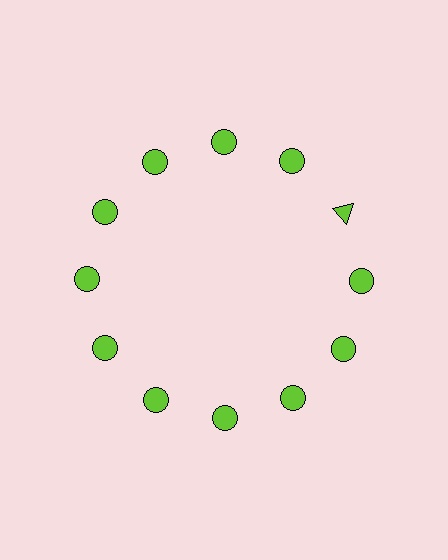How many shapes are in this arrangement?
There are 12 shapes arranged in a ring pattern.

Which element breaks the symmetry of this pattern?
The lime triangle at roughly the 2 o'clock position breaks the symmetry. All other shapes are lime circles.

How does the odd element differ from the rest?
It has a different shape: triangle instead of circle.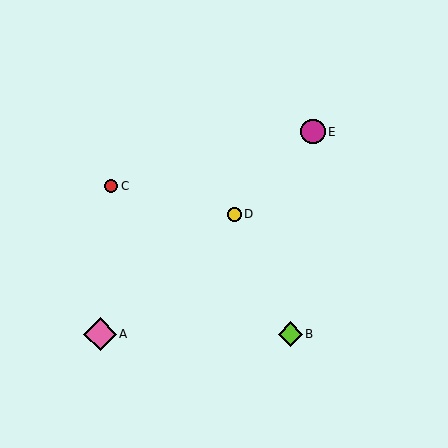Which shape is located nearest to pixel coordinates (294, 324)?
The lime diamond (labeled B) at (290, 334) is nearest to that location.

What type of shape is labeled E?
Shape E is a magenta circle.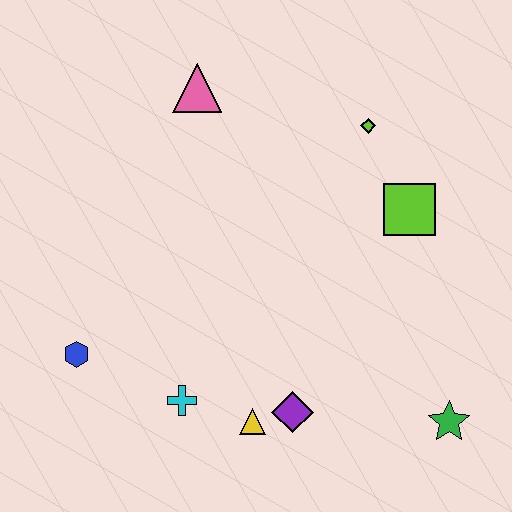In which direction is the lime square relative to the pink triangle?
The lime square is to the right of the pink triangle.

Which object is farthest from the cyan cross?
The lime diamond is farthest from the cyan cross.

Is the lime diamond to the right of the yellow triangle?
Yes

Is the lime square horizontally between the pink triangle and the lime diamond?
No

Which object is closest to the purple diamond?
The yellow triangle is closest to the purple diamond.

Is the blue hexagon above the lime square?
No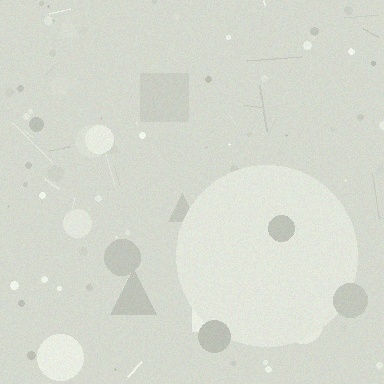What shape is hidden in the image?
A circle is hidden in the image.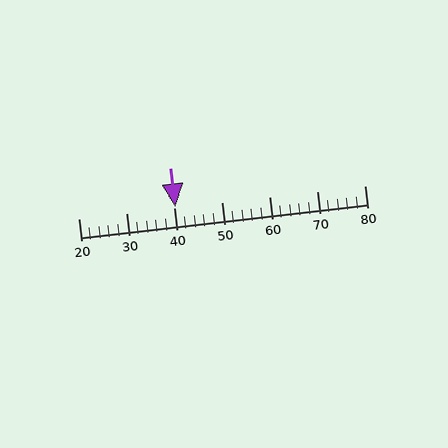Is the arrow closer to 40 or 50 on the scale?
The arrow is closer to 40.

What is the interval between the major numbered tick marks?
The major tick marks are spaced 10 units apart.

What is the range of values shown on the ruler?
The ruler shows values from 20 to 80.